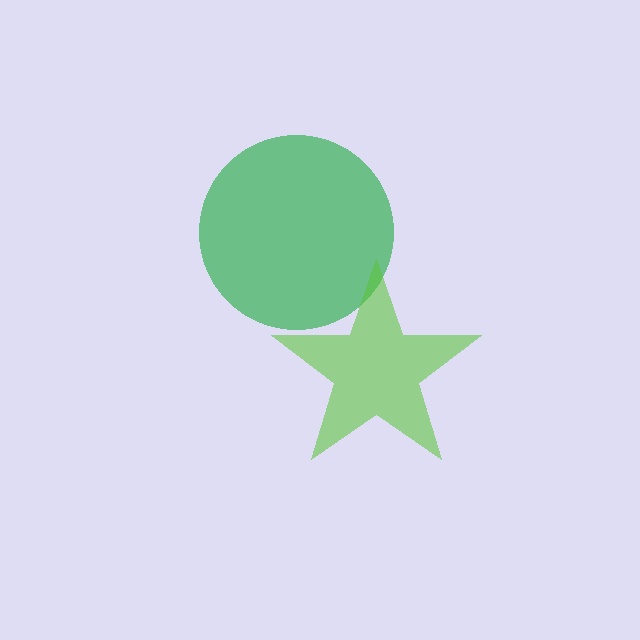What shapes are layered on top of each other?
The layered shapes are: a green circle, a lime star.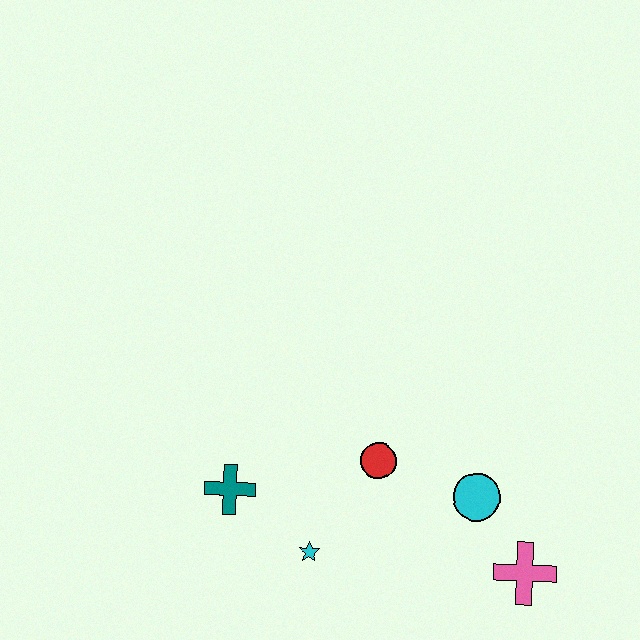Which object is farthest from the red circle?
The pink cross is farthest from the red circle.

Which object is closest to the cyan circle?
The pink cross is closest to the cyan circle.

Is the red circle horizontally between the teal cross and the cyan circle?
Yes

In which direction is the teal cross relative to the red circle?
The teal cross is to the left of the red circle.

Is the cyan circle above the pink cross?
Yes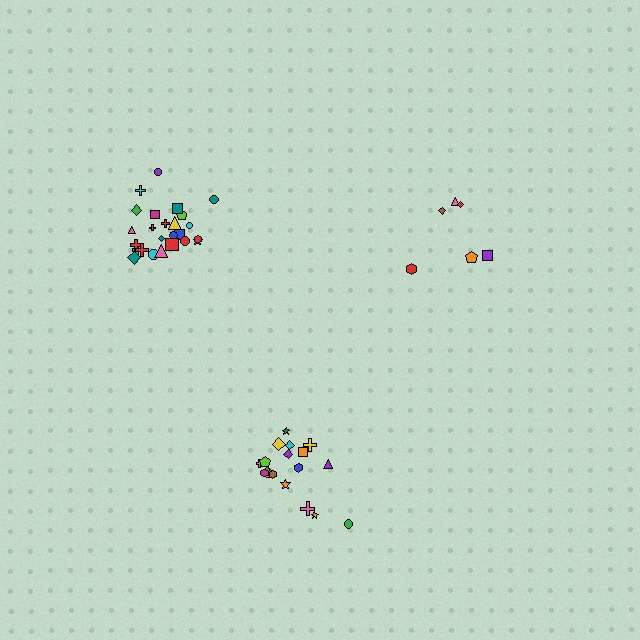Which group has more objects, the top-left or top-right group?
The top-left group.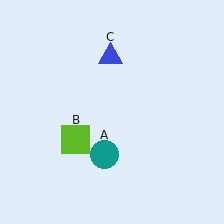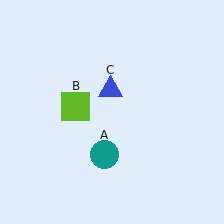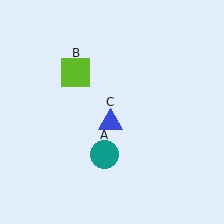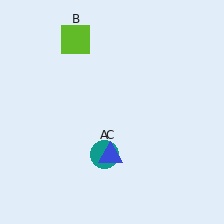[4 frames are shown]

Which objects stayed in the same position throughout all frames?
Teal circle (object A) remained stationary.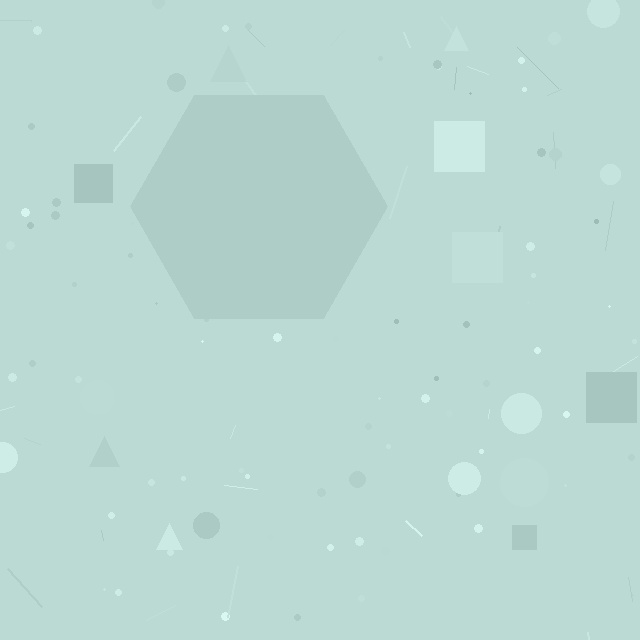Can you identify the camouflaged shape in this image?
The camouflaged shape is a hexagon.